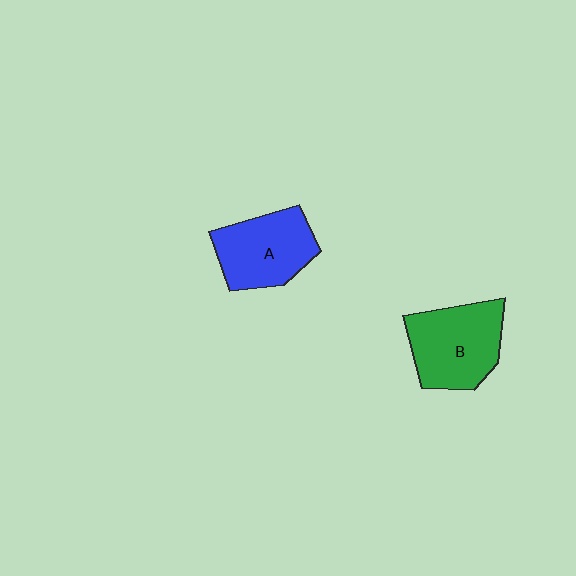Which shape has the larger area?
Shape B (green).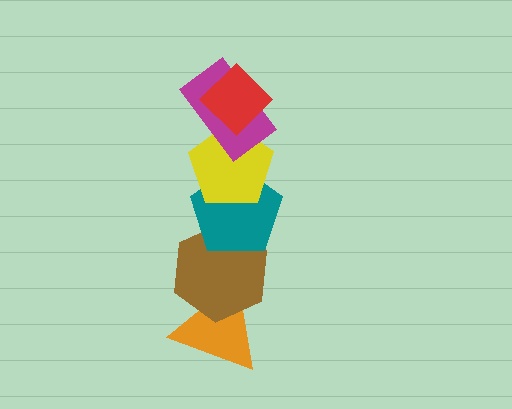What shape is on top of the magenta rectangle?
The red diamond is on top of the magenta rectangle.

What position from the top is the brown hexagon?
The brown hexagon is 5th from the top.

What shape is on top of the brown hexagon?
The teal pentagon is on top of the brown hexagon.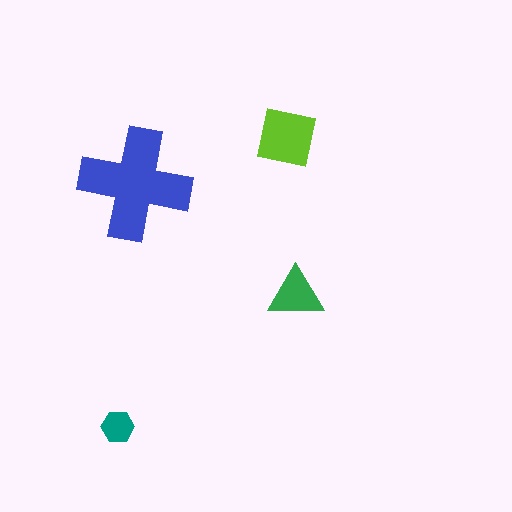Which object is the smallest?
The teal hexagon.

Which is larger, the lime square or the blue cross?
The blue cross.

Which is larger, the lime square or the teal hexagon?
The lime square.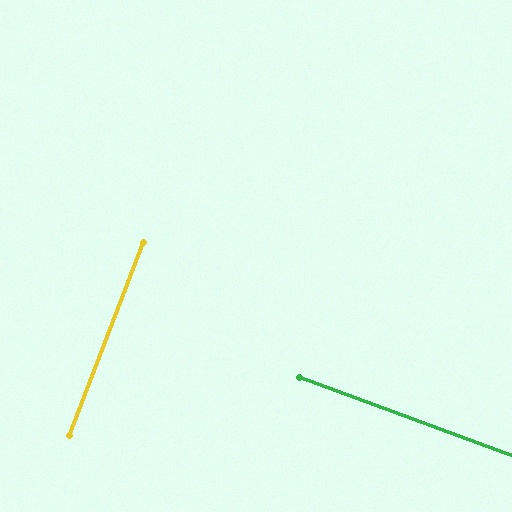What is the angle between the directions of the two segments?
Approximately 89 degrees.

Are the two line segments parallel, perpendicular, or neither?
Perpendicular — they meet at approximately 89°.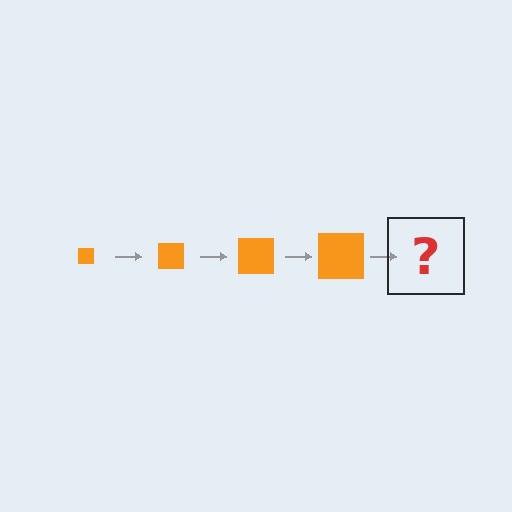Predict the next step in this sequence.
The next step is an orange square, larger than the previous one.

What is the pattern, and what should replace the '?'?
The pattern is that the square gets progressively larger each step. The '?' should be an orange square, larger than the previous one.